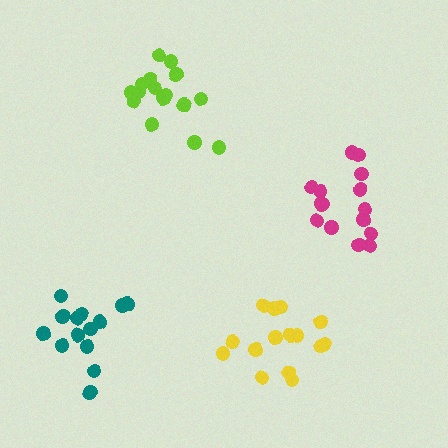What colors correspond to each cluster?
The clusters are colored: yellow, lime, teal, magenta.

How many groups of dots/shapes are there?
There are 4 groups.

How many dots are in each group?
Group 1: 16 dots, Group 2: 16 dots, Group 3: 14 dots, Group 4: 15 dots (61 total).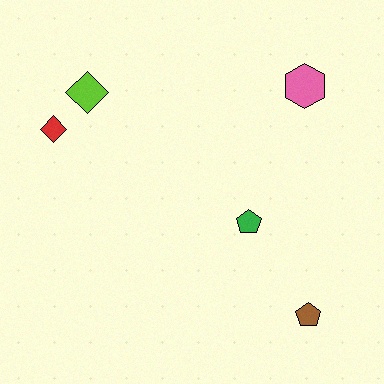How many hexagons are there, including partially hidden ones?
There is 1 hexagon.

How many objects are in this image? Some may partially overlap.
There are 5 objects.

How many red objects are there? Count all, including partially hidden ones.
There is 1 red object.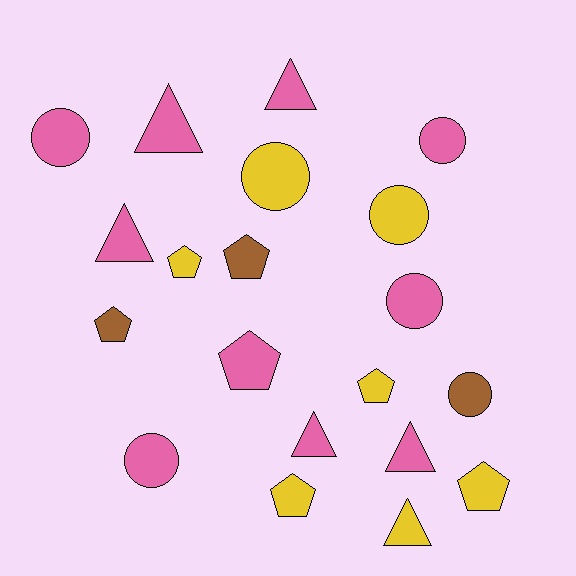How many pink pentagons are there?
There is 1 pink pentagon.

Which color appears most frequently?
Pink, with 10 objects.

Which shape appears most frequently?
Circle, with 7 objects.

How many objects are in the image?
There are 20 objects.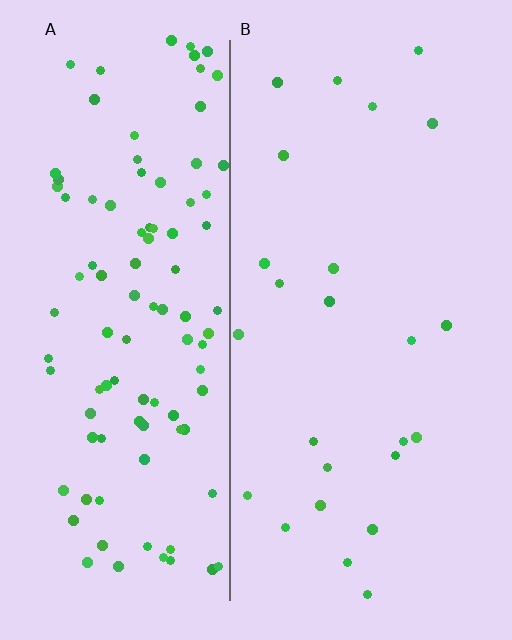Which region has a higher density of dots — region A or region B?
A (the left).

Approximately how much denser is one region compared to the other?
Approximately 4.2× — region A over region B.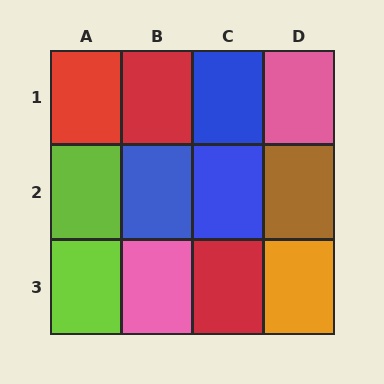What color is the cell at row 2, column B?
Blue.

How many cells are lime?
2 cells are lime.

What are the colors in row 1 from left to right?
Red, red, blue, pink.